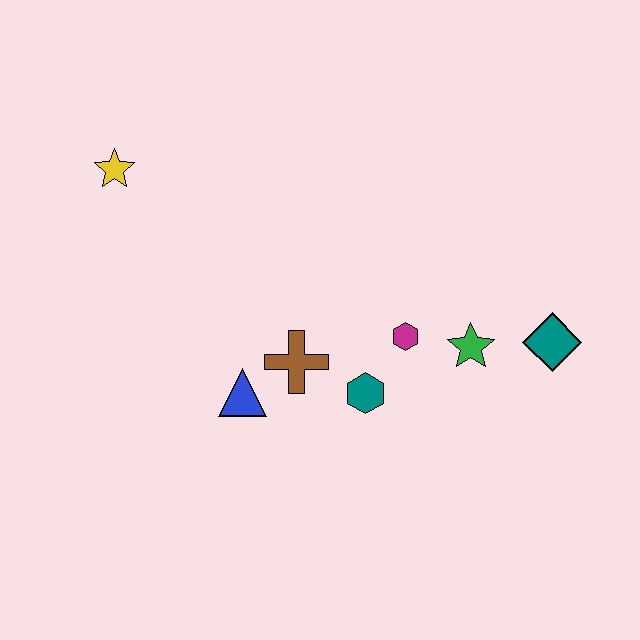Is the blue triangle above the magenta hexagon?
No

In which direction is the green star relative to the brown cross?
The green star is to the right of the brown cross.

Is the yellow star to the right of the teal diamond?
No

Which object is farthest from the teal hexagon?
The yellow star is farthest from the teal hexagon.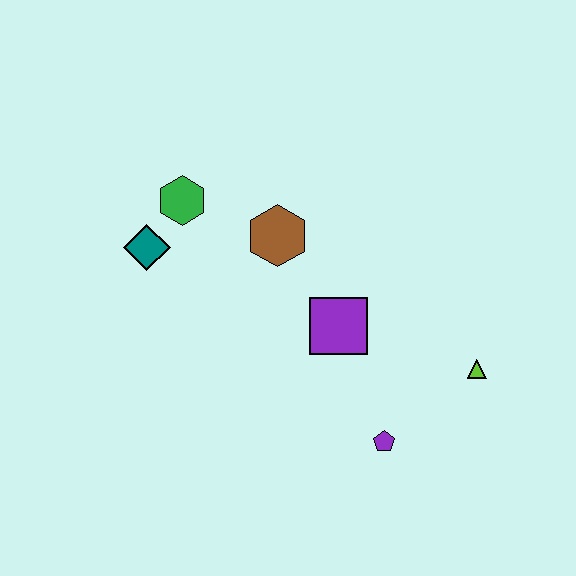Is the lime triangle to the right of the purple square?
Yes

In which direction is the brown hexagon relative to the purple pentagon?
The brown hexagon is above the purple pentagon.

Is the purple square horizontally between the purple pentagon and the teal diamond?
Yes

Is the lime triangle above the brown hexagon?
No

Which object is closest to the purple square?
The brown hexagon is closest to the purple square.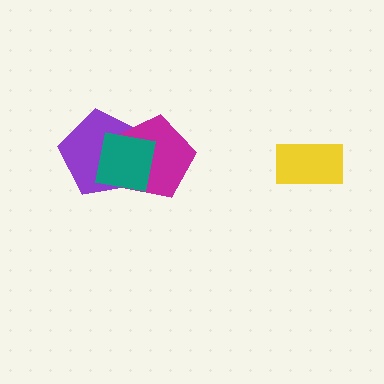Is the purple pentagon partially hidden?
Yes, it is partially covered by another shape.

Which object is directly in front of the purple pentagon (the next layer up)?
The magenta pentagon is directly in front of the purple pentagon.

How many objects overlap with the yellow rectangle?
0 objects overlap with the yellow rectangle.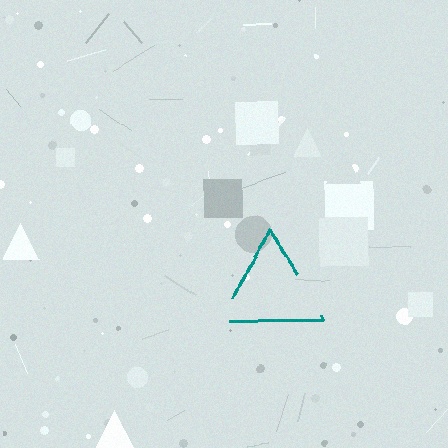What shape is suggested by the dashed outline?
The dashed outline suggests a triangle.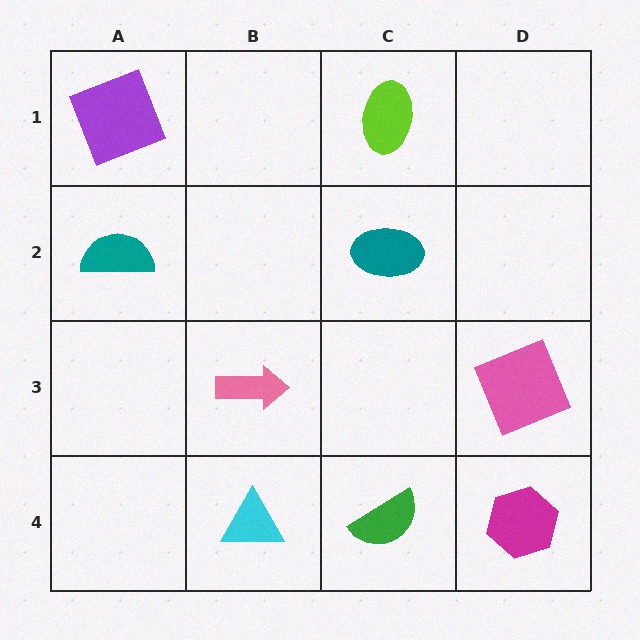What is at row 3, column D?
A pink square.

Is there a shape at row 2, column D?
No, that cell is empty.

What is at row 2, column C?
A teal ellipse.